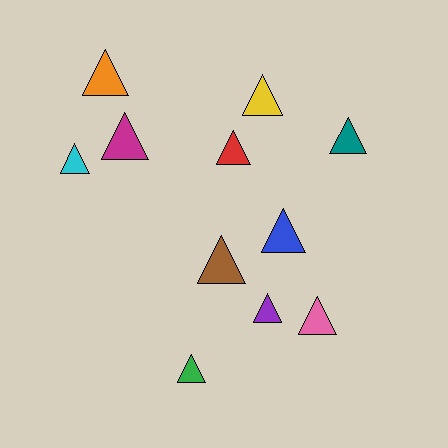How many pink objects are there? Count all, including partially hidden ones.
There is 1 pink object.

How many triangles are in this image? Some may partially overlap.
There are 11 triangles.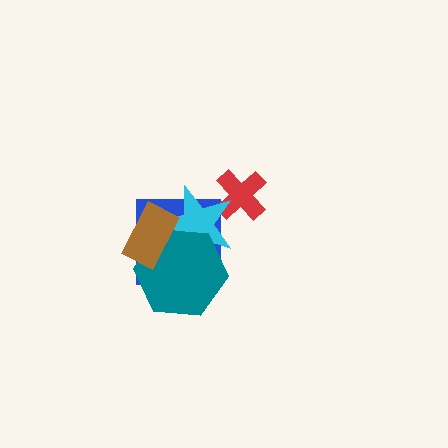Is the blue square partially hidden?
Yes, it is partially covered by another shape.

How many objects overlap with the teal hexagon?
3 objects overlap with the teal hexagon.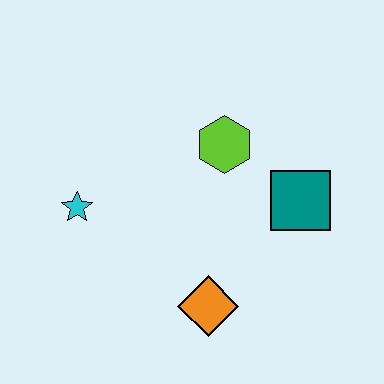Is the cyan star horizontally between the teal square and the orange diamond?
No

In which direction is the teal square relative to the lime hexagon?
The teal square is to the right of the lime hexagon.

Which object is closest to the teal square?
The lime hexagon is closest to the teal square.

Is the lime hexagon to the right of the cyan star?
Yes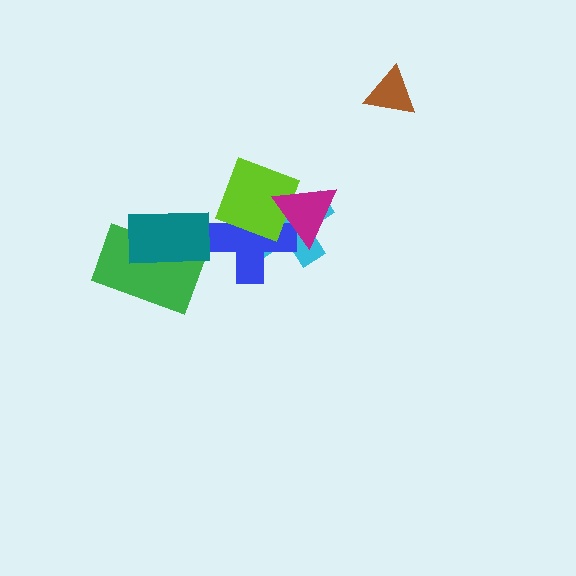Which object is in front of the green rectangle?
The teal rectangle is in front of the green rectangle.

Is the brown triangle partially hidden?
No, no other shape covers it.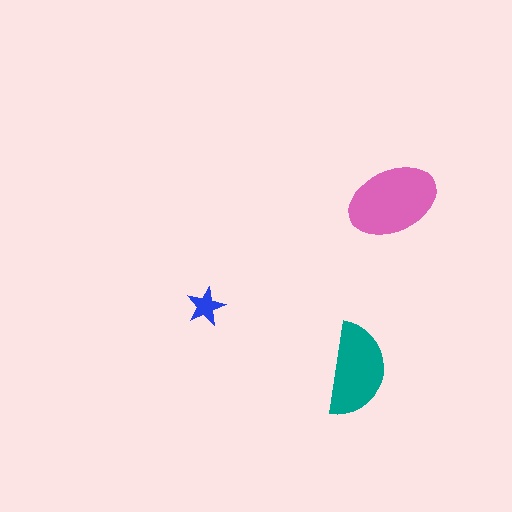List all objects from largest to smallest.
The pink ellipse, the teal semicircle, the blue star.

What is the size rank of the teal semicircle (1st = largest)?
2nd.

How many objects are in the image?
There are 3 objects in the image.